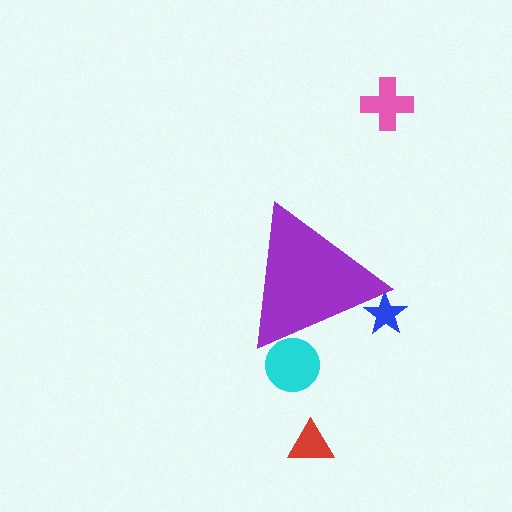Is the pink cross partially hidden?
No, the pink cross is fully visible.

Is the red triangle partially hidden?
No, the red triangle is fully visible.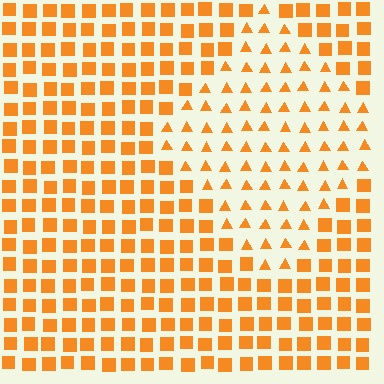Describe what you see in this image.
The image is filled with small orange elements arranged in a uniform grid. A diamond-shaped region contains triangles, while the surrounding area contains squares. The boundary is defined purely by the change in element shape.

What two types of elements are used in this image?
The image uses triangles inside the diamond region and squares outside it.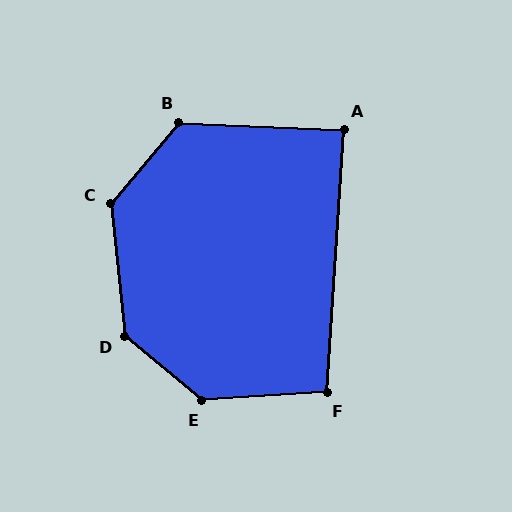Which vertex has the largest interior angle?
E, at approximately 137 degrees.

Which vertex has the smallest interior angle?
A, at approximately 89 degrees.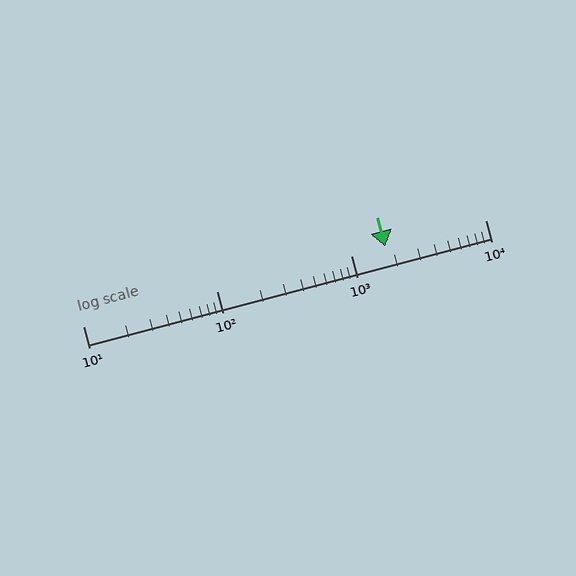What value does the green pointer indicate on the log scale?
The pointer indicates approximately 1800.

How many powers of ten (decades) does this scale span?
The scale spans 3 decades, from 10 to 10000.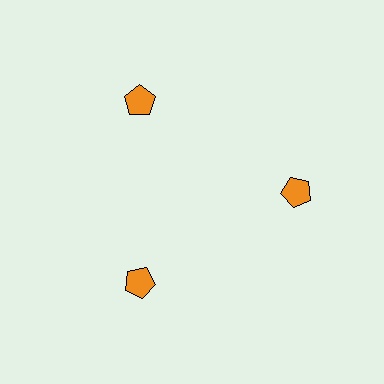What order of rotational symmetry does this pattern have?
This pattern has 3-fold rotational symmetry.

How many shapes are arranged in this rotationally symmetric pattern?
There are 3 shapes, arranged in 3 groups of 1.